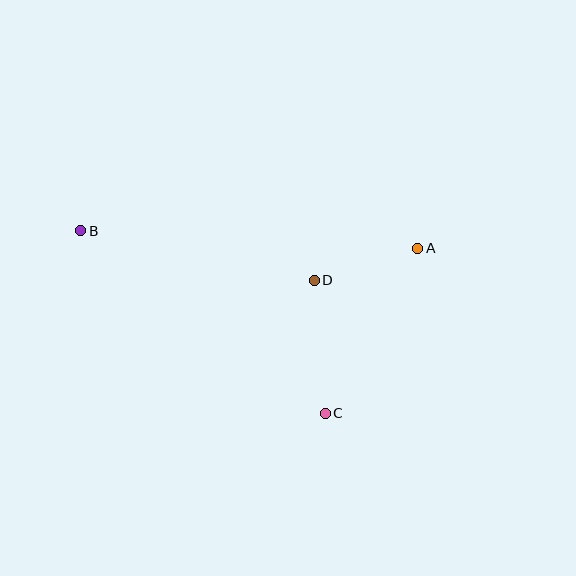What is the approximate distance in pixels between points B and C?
The distance between B and C is approximately 305 pixels.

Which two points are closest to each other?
Points A and D are closest to each other.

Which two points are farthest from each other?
Points A and B are farthest from each other.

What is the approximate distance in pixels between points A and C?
The distance between A and C is approximately 189 pixels.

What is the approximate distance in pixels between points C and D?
The distance between C and D is approximately 133 pixels.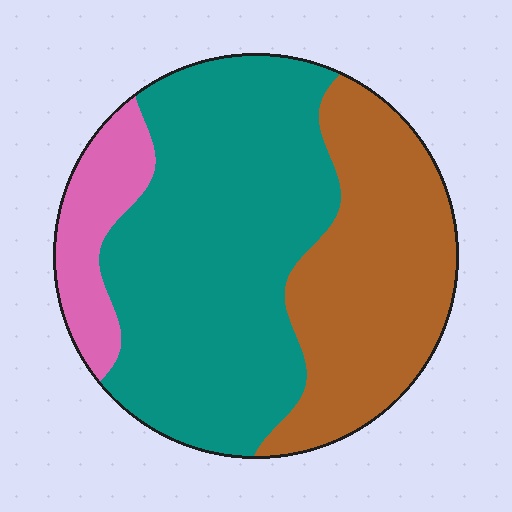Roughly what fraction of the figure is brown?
Brown takes up between a quarter and a half of the figure.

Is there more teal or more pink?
Teal.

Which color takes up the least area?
Pink, at roughly 10%.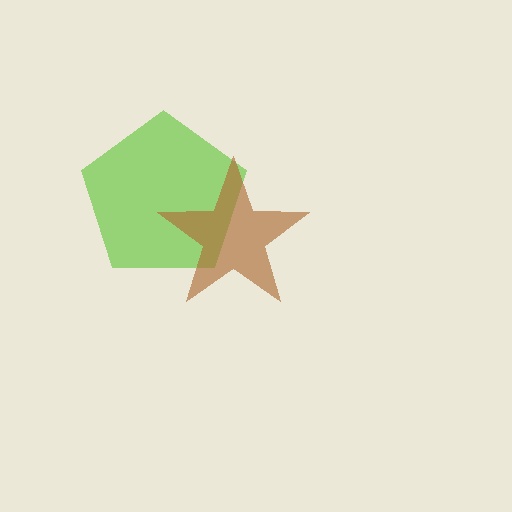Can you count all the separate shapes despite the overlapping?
Yes, there are 2 separate shapes.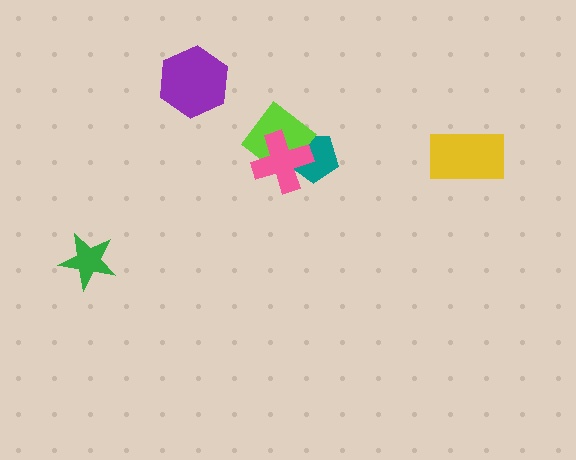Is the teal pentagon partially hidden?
Yes, it is partially covered by another shape.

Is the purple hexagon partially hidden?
No, no other shape covers it.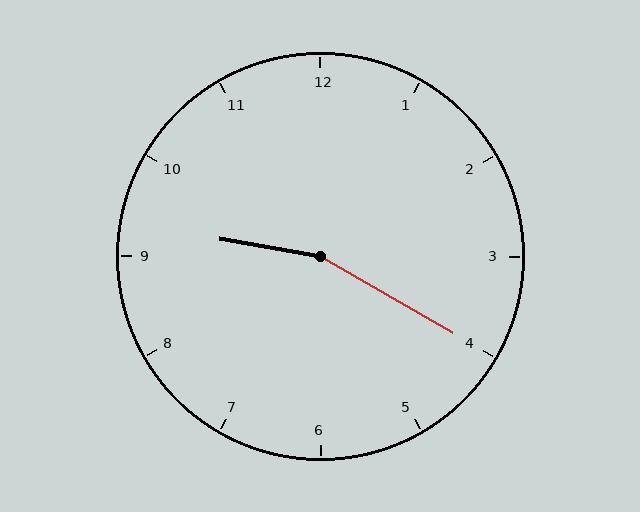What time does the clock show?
9:20.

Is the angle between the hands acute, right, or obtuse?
It is obtuse.